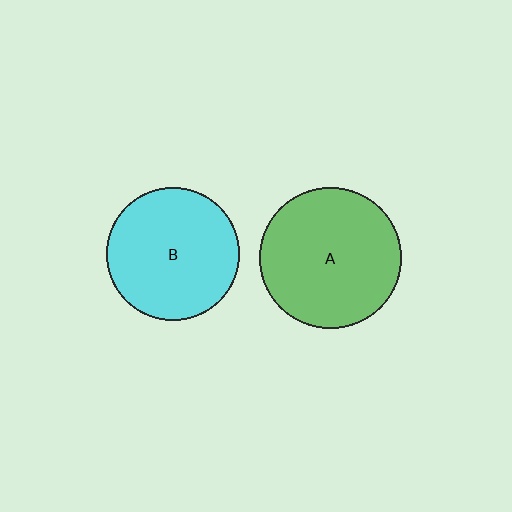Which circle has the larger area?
Circle A (green).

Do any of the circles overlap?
No, none of the circles overlap.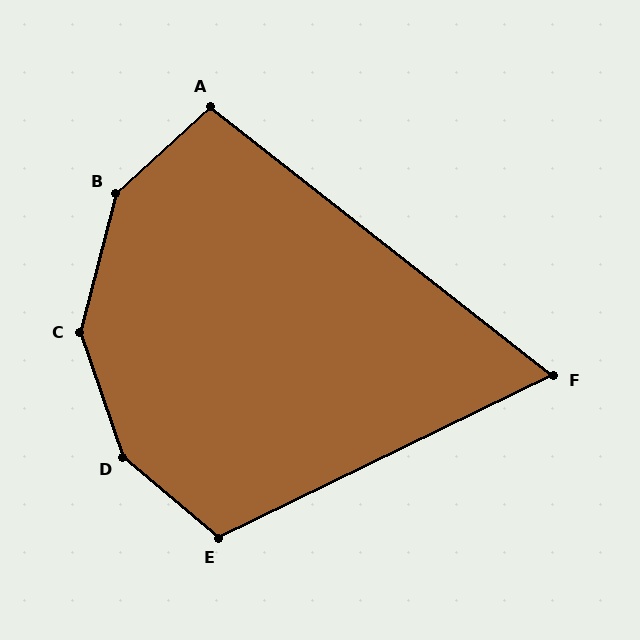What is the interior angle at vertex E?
Approximately 114 degrees (obtuse).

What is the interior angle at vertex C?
Approximately 147 degrees (obtuse).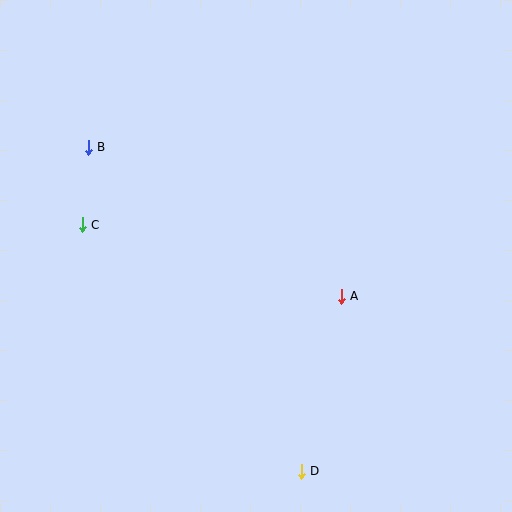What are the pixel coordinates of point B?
Point B is at (88, 147).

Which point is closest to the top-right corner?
Point A is closest to the top-right corner.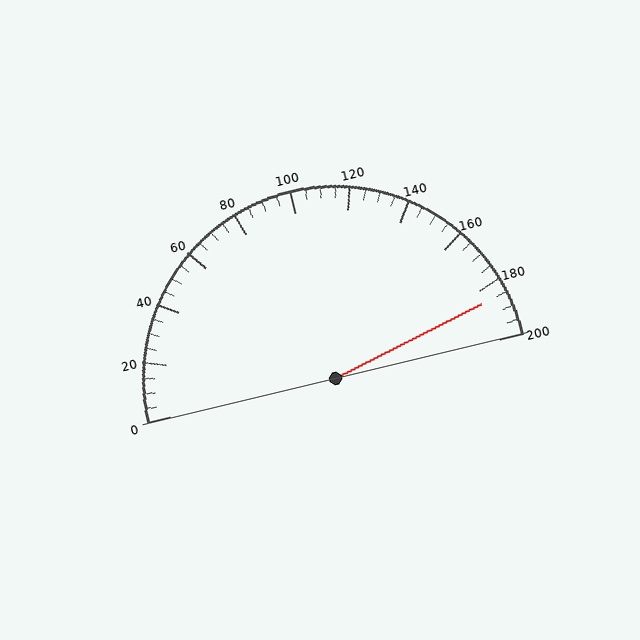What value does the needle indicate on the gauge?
The needle indicates approximately 185.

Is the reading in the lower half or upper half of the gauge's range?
The reading is in the upper half of the range (0 to 200).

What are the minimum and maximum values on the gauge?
The gauge ranges from 0 to 200.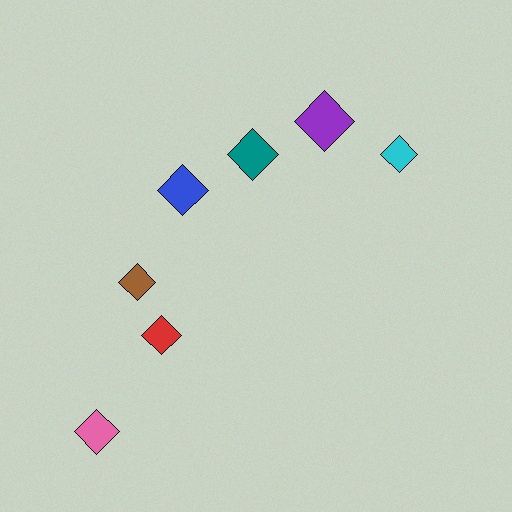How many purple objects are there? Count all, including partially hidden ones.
There is 1 purple object.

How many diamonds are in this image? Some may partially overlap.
There are 7 diamonds.